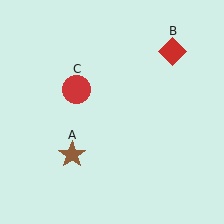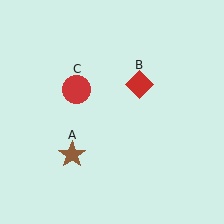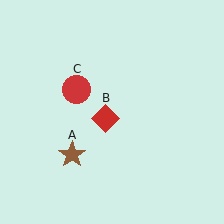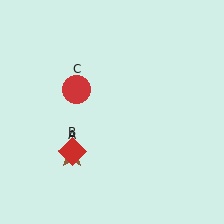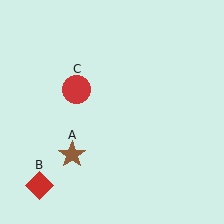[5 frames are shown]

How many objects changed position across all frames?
1 object changed position: red diamond (object B).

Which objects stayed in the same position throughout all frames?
Brown star (object A) and red circle (object C) remained stationary.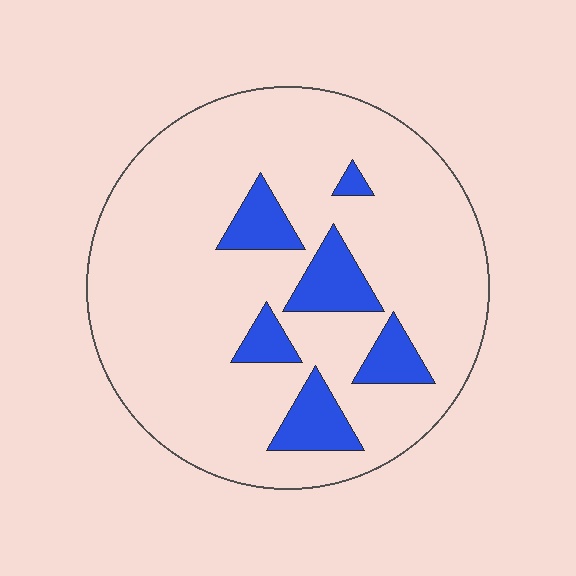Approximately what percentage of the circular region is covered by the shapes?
Approximately 15%.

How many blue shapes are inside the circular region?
6.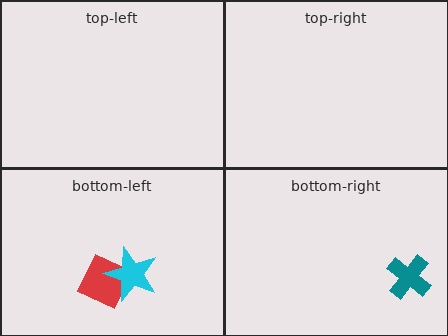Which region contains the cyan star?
The bottom-left region.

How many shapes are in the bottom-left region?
2.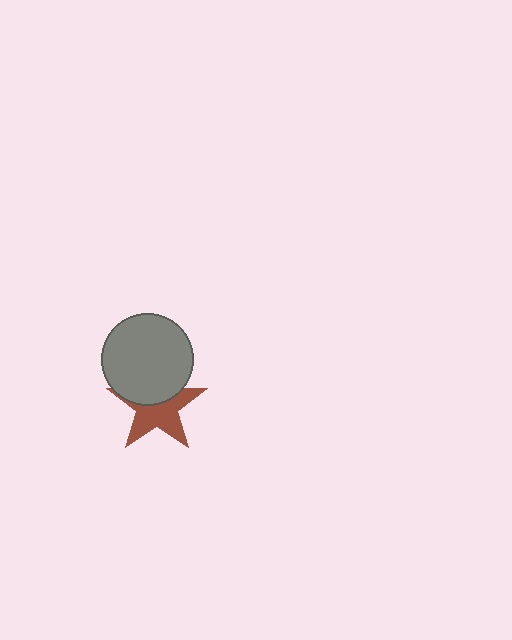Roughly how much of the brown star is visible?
About half of it is visible (roughly 59%).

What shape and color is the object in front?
The object in front is a gray circle.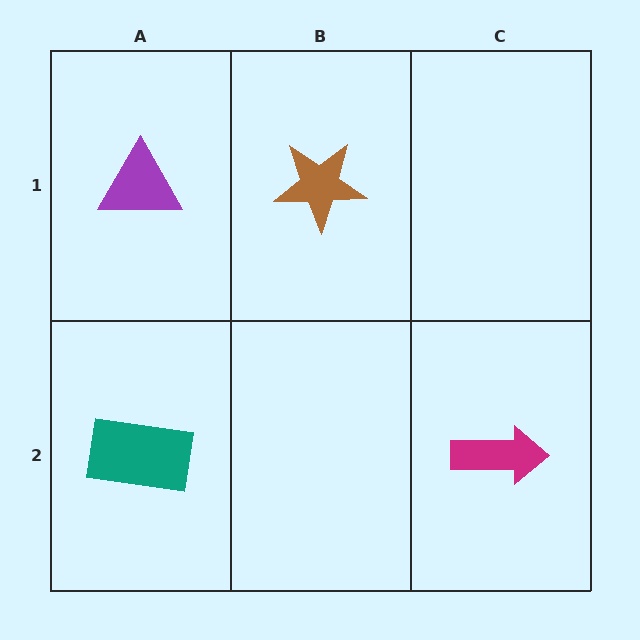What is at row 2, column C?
A magenta arrow.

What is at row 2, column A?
A teal rectangle.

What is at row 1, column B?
A brown star.